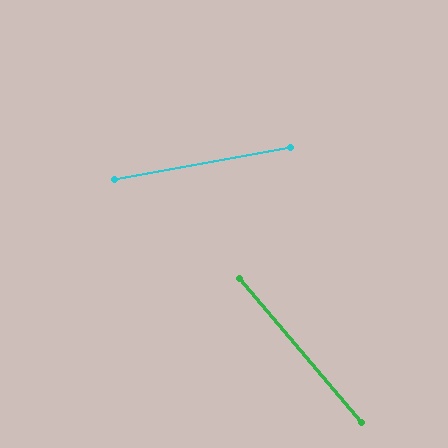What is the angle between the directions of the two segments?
Approximately 60 degrees.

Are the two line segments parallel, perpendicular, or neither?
Neither parallel nor perpendicular — they differ by about 60°.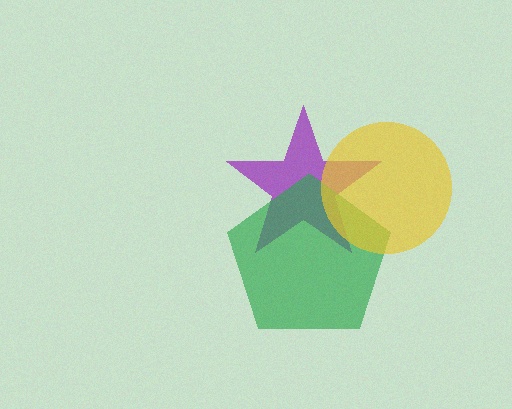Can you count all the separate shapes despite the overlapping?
Yes, there are 3 separate shapes.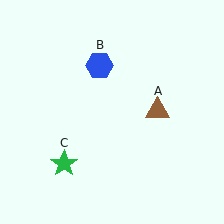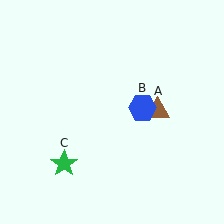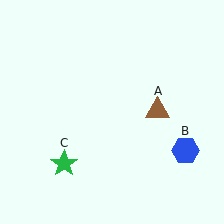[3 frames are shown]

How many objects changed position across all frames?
1 object changed position: blue hexagon (object B).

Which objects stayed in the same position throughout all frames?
Brown triangle (object A) and green star (object C) remained stationary.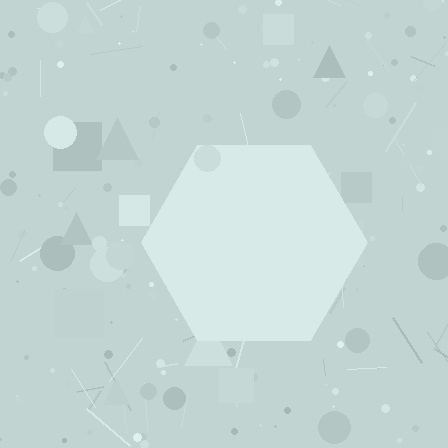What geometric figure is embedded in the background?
A hexagon is embedded in the background.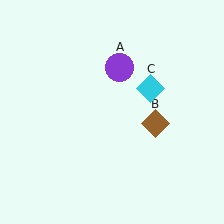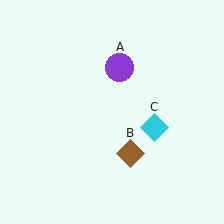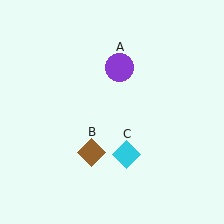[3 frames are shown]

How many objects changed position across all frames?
2 objects changed position: brown diamond (object B), cyan diamond (object C).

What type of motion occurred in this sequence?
The brown diamond (object B), cyan diamond (object C) rotated clockwise around the center of the scene.